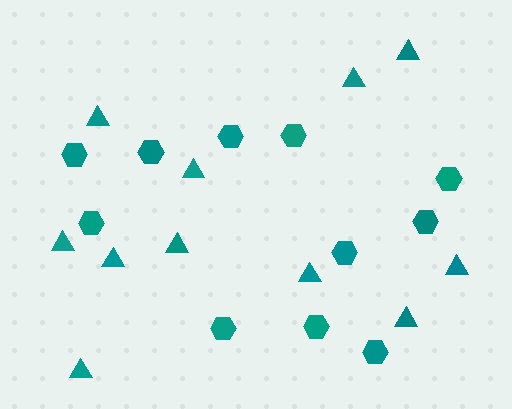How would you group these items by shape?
There are 2 groups: one group of hexagons (11) and one group of triangles (11).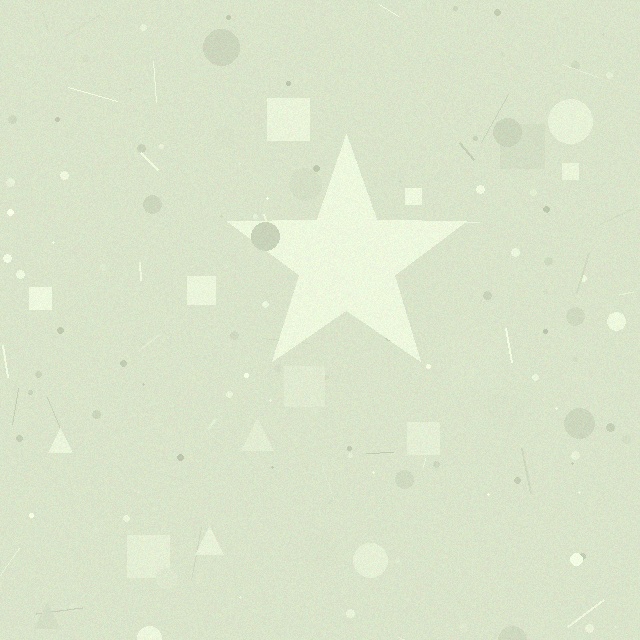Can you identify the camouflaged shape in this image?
The camouflaged shape is a star.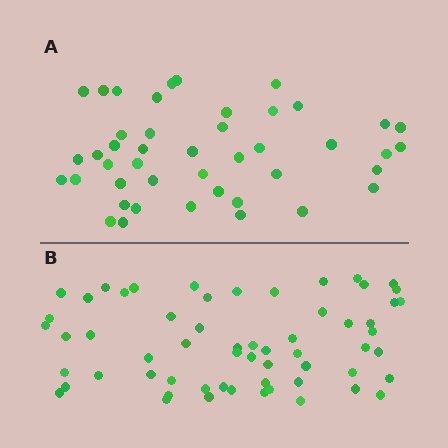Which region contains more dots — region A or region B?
Region B (the bottom region) has more dots.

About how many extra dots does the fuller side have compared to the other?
Region B has approximately 15 more dots than region A.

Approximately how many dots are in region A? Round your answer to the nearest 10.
About 40 dots. (The exact count is 44, which rounds to 40.)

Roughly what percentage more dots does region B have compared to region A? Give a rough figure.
About 35% more.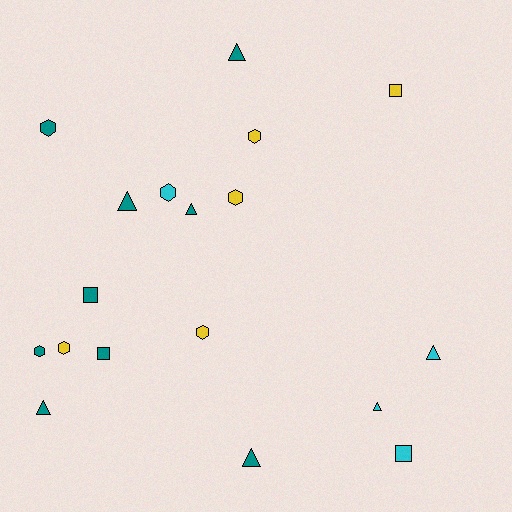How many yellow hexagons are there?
There are 4 yellow hexagons.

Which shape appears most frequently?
Triangle, with 7 objects.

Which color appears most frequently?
Teal, with 9 objects.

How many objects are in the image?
There are 18 objects.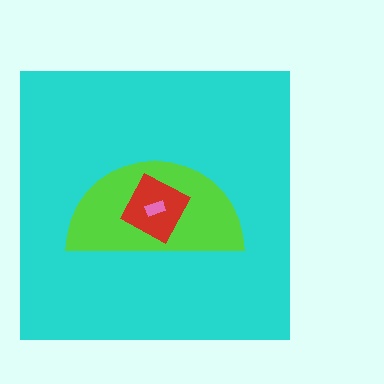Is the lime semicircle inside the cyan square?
Yes.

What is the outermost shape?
The cyan square.